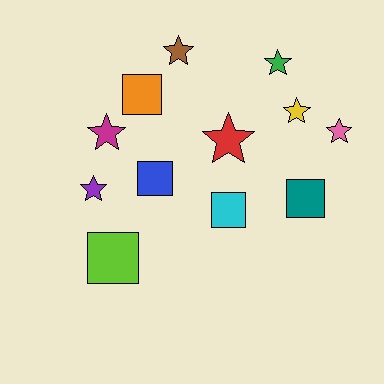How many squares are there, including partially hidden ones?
There are 5 squares.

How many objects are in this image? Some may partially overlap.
There are 12 objects.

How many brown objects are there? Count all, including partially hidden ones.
There is 1 brown object.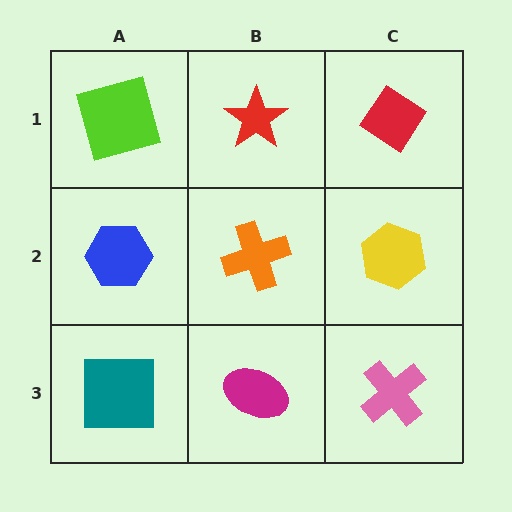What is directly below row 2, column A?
A teal square.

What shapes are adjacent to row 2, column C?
A red diamond (row 1, column C), a pink cross (row 3, column C), an orange cross (row 2, column B).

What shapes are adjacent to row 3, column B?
An orange cross (row 2, column B), a teal square (row 3, column A), a pink cross (row 3, column C).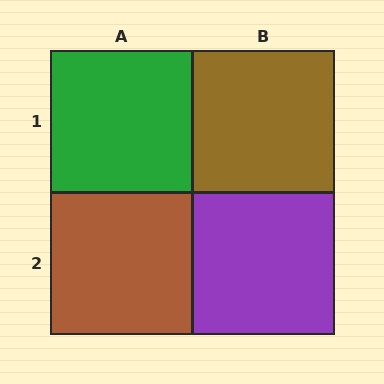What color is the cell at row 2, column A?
Brown.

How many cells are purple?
1 cell is purple.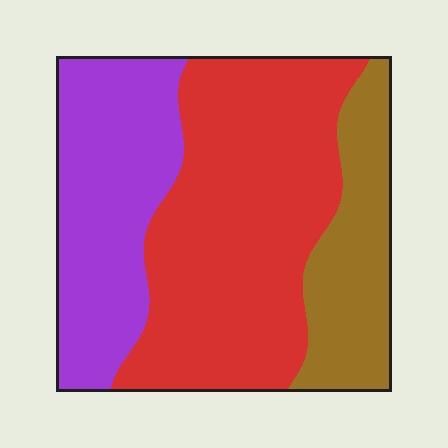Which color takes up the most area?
Red, at roughly 50%.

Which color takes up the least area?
Brown, at roughly 20%.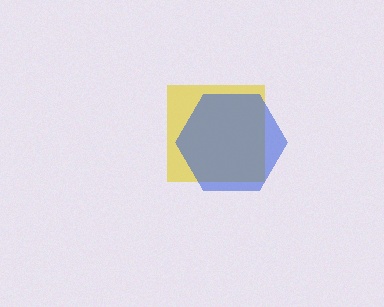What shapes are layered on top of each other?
The layered shapes are: a yellow square, a blue hexagon.